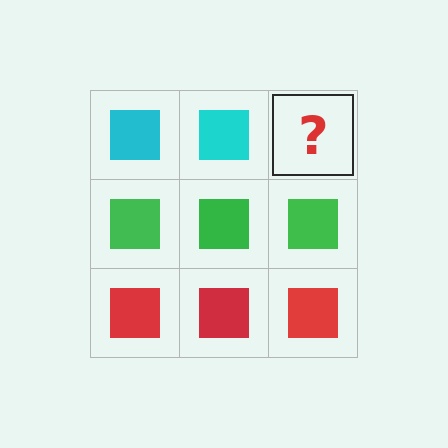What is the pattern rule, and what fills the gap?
The rule is that each row has a consistent color. The gap should be filled with a cyan square.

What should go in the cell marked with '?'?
The missing cell should contain a cyan square.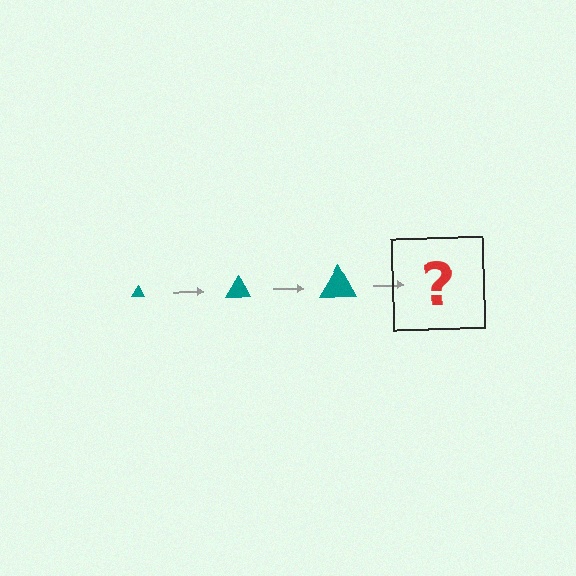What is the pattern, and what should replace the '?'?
The pattern is that the triangle gets progressively larger each step. The '?' should be a teal triangle, larger than the previous one.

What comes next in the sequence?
The next element should be a teal triangle, larger than the previous one.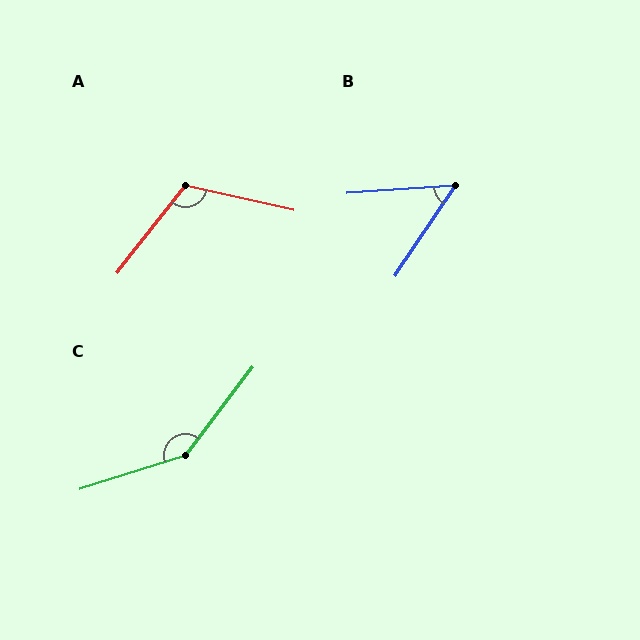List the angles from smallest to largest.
B (52°), A (115°), C (145°).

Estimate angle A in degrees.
Approximately 115 degrees.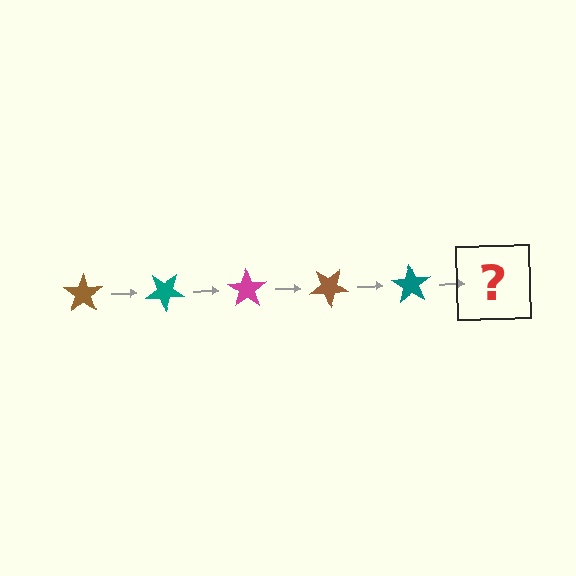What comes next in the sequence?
The next element should be a magenta star, rotated 175 degrees from the start.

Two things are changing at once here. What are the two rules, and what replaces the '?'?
The two rules are that it rotates 35 degrees each step and the color cycles through brown, teal, and magenta. The '?' should be a magenta star, rotated 175 degrees from the start.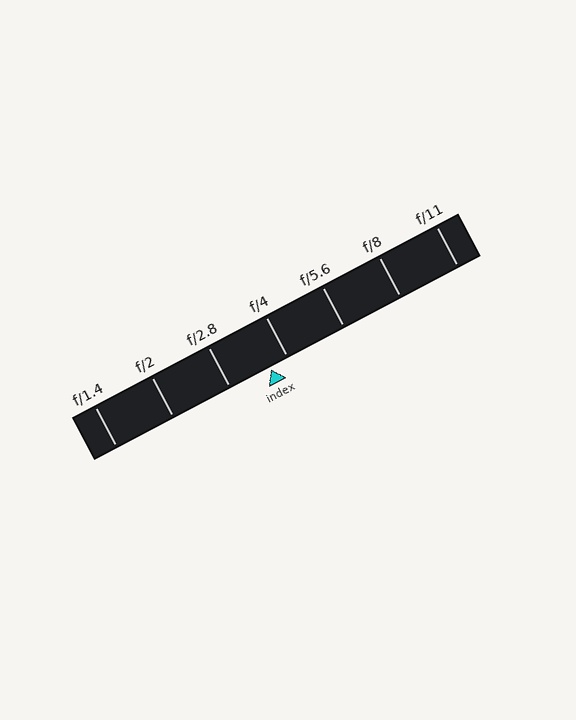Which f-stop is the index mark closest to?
The index mark is closest to f/4.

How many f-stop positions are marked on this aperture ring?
There are 7 f-stop positions marked.